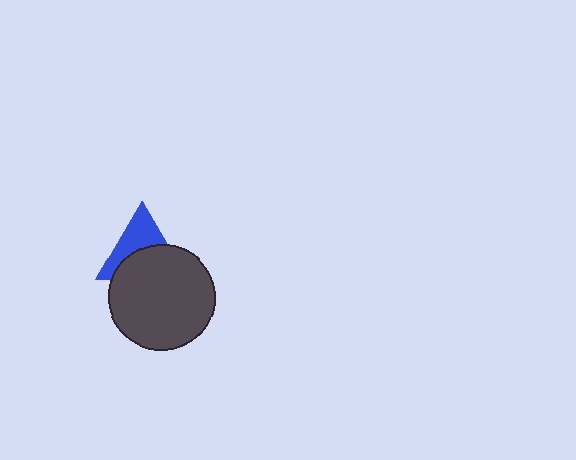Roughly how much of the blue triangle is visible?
About half of it is visible (roughly 47%).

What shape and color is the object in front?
The object in front is a dark gray circle.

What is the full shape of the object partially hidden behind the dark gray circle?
The partially hidden object is a blue triangle.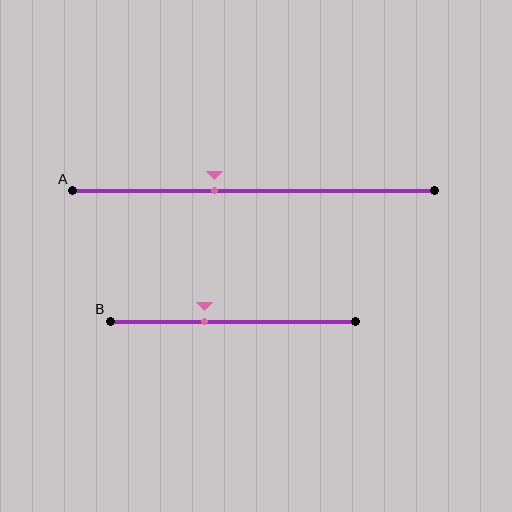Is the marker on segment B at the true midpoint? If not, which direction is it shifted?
No, the marker on segment B is shifted to the left by about 12% of the segment length.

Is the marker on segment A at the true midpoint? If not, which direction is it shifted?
No, the marker on segment A is shifted to the left by about 11% of the segment length.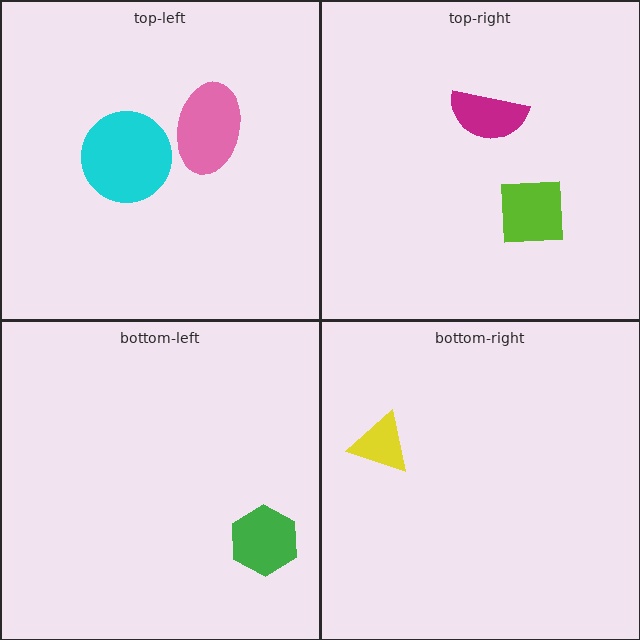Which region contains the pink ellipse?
The top-left region.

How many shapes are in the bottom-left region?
1.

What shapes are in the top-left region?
The cyan circle, the pink ellipse.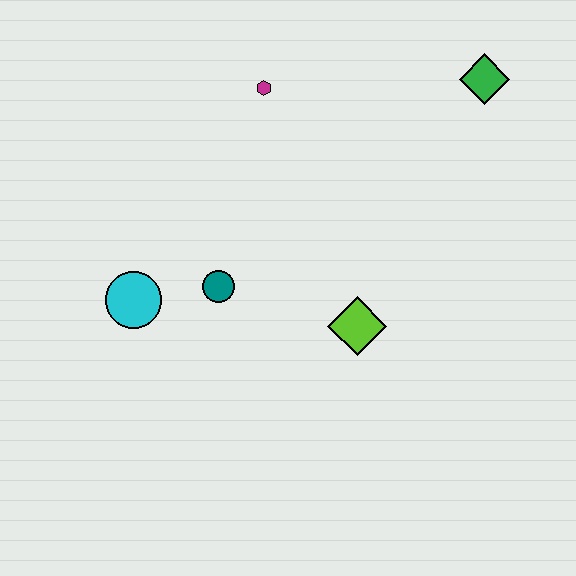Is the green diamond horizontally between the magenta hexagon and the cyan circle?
No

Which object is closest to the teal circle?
The cyan circle is closest to the teal circle.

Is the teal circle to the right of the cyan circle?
Yes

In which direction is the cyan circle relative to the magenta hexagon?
The cyan circle is below the magenta hexagon.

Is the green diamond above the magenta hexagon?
Yes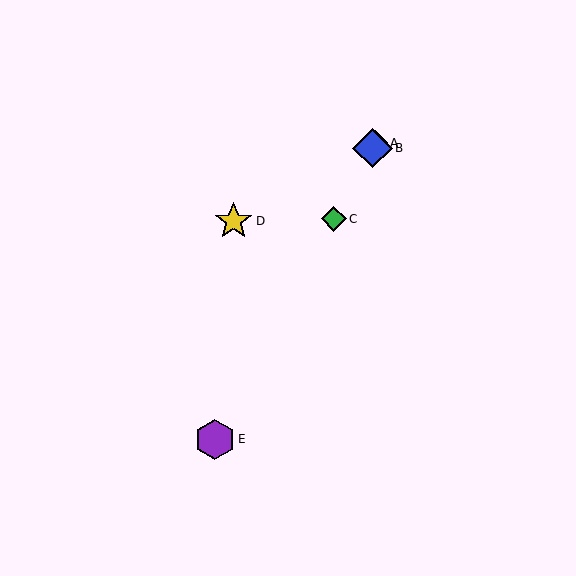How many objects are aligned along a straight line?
4 objects (A, B, C, E) are aligned along a straight line.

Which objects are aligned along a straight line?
Objects A, B, C, E are aligned along a straight line.